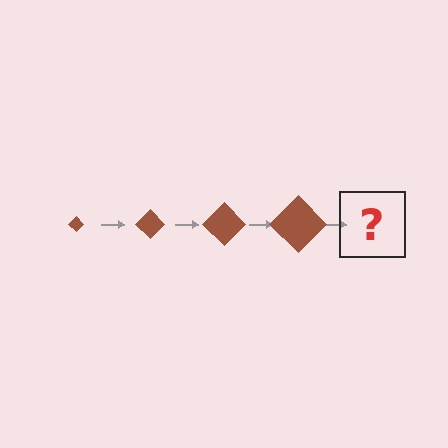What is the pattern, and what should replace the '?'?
The pattern is that the diamond gets progressively larger each step. The '?' should be a brown diamond, larger than the previous one.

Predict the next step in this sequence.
The next step is a brown diamond, larger than the previous one.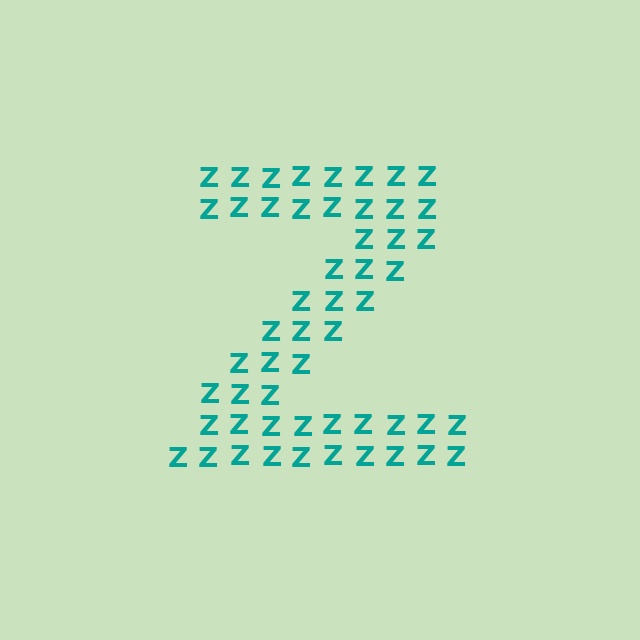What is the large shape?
The large shape is the letter Z.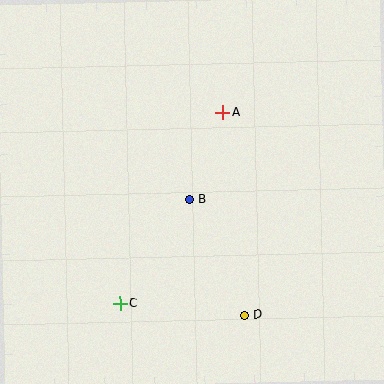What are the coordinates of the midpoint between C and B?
The midpoint between C and B is at (154, 251).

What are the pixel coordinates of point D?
Point D is at (244, 315).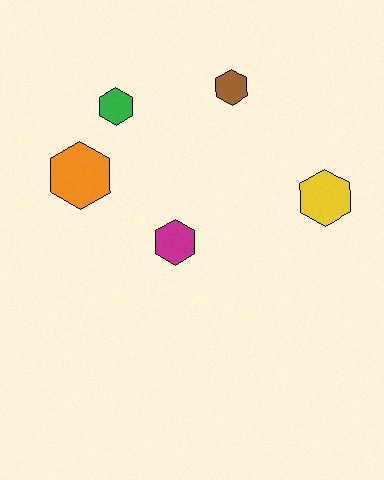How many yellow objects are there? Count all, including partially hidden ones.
There is 1 yellow object.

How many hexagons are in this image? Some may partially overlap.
There are 5 hexagons.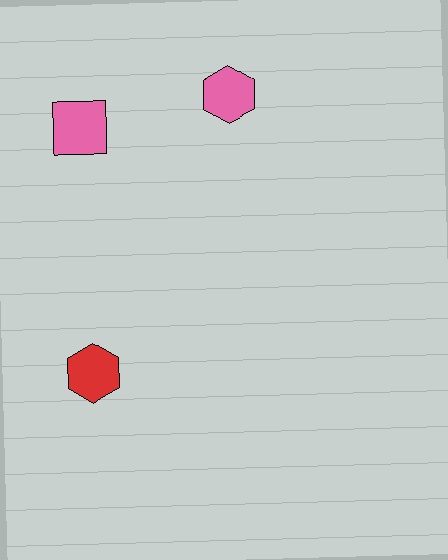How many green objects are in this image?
There are no green objects.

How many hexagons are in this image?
There are 2 hexagons.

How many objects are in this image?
There are 3 objects.